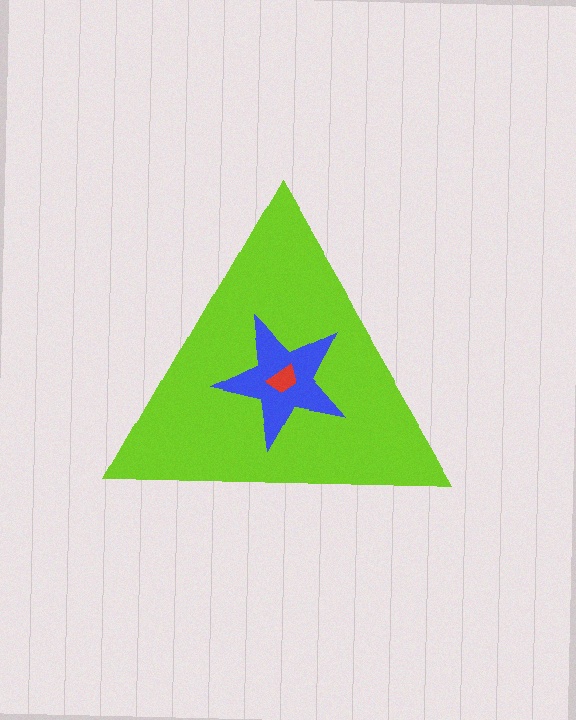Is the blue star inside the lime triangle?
Yes.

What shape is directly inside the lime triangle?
The blue star.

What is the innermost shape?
The red trapezoid.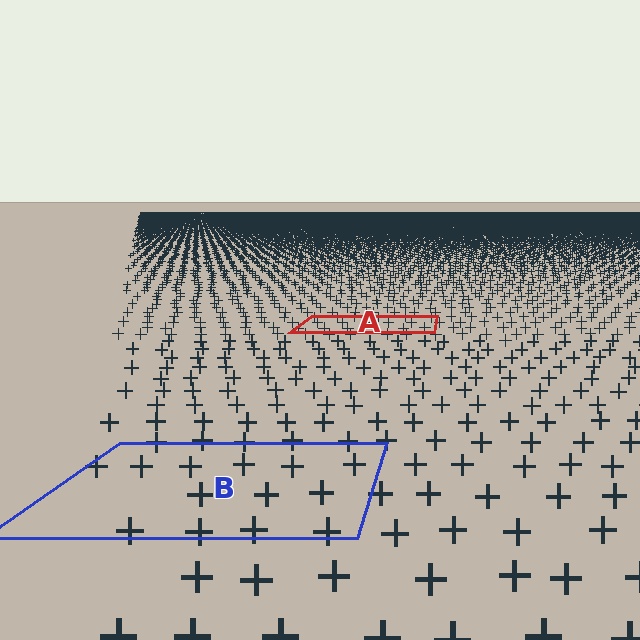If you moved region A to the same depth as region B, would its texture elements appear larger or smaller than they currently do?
They would appear larger. At a closer depth, the same texture elements are projected at a bigger on-screen size.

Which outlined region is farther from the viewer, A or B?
Region A is farther from the viewer — the texture elements inside it appear smaller and more densely packed.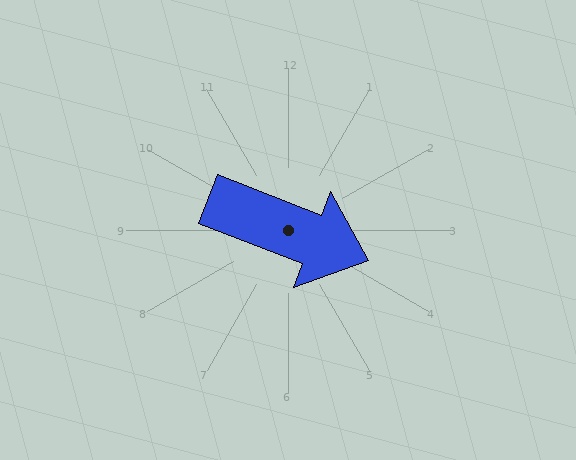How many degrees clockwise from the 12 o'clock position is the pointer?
Approximately 111 degrees.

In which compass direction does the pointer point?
East.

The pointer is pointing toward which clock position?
Roughly 4 o'clock.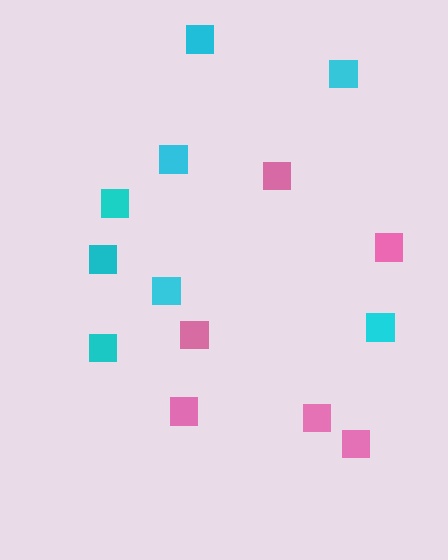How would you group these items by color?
There are 2 groups: one group of pink squares (6) and one group of cyan squares (8).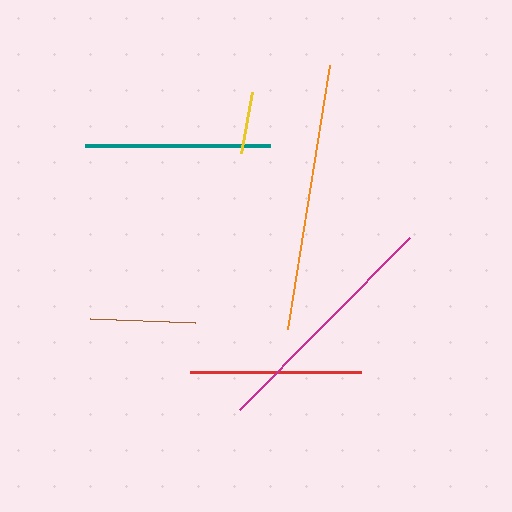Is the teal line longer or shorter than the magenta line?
The magenta line is longer than the teal line.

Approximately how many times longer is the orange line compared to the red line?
The orange line is approximately 1.6 times the length of the red line.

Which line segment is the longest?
The orange line is the longest at approximately 268 pixels.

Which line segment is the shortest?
The yellow line is the shortest at approximately 61 pixels.